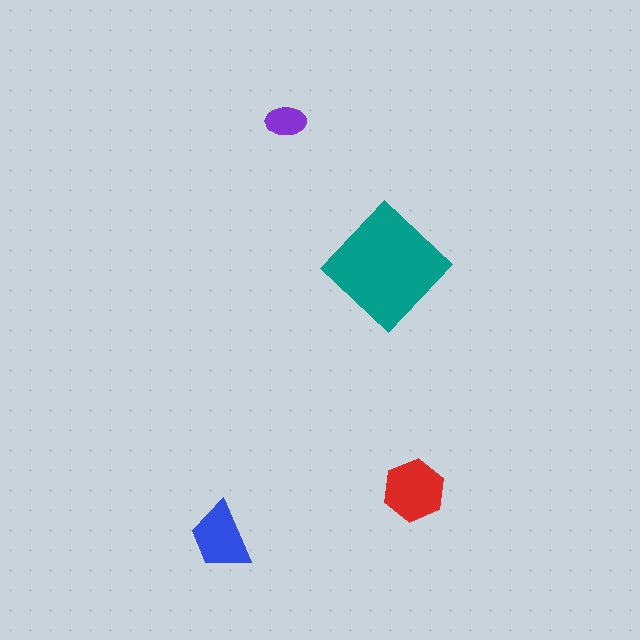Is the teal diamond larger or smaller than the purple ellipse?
Larger.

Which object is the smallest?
The purple ellipse.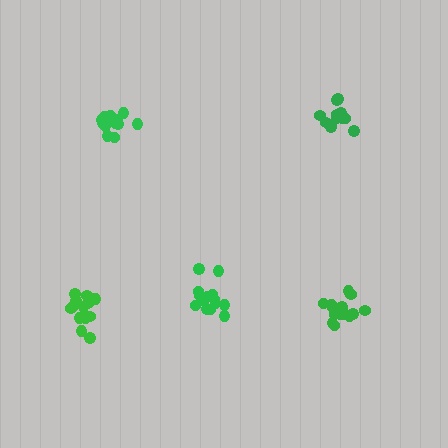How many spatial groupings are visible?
There are 5 spatial groupings.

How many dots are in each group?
Group 1: 12 dots, Group 2: 15 dots, Group 3: 16 dots, Group 4: 15 dots, Group 5: 15 dots (73 total).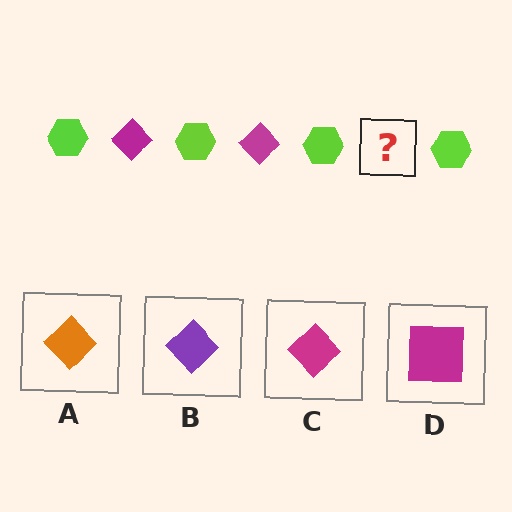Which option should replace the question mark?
Option C.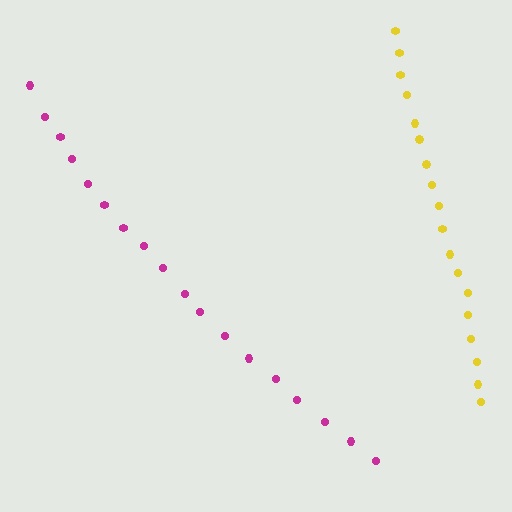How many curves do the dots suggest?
There are 2 distinct paths.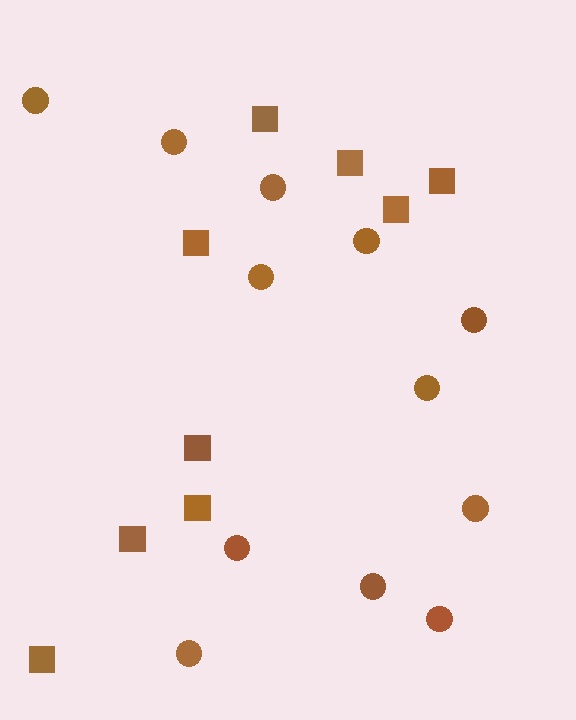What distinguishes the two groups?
There are 2 groups: one group of squares (9) and one group of circles (12).